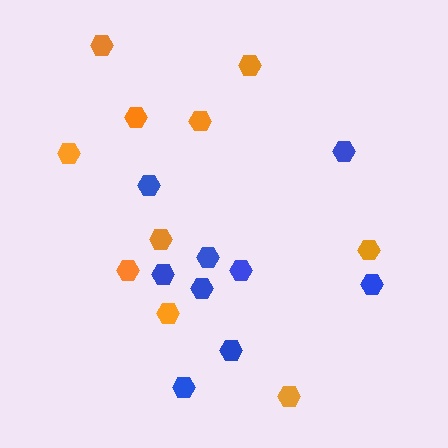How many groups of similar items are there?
There are 2 groups: one group of blue hexagons (9) and one group of orange hexagons (10).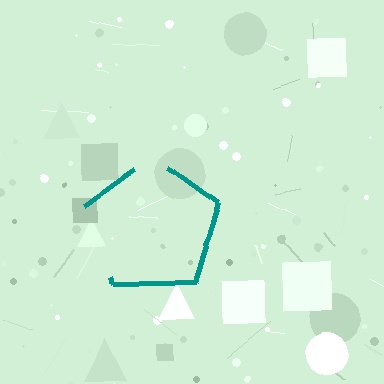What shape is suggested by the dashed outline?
The dashed outline suggests a pentagon.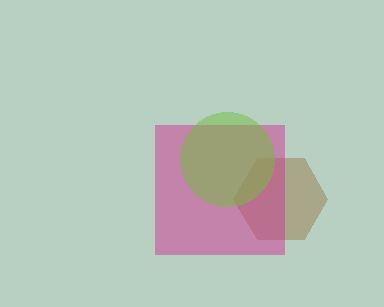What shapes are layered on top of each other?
The layered shapes are: a brown hexagon, a magenta square, a lime circle.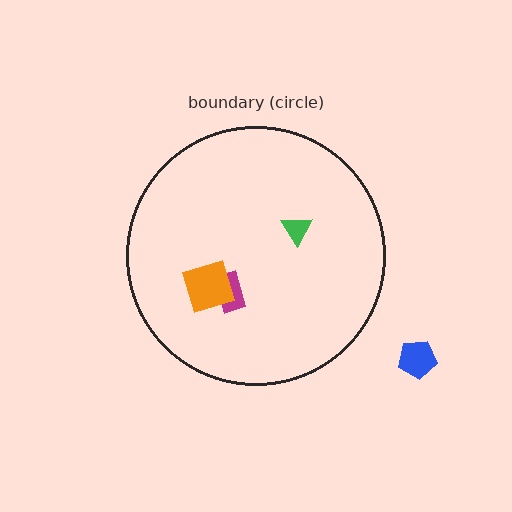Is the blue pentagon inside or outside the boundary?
Outside.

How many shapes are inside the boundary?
3 inside, 1 outside.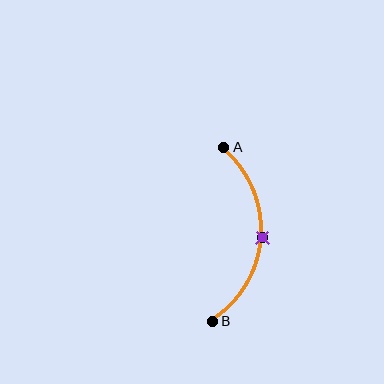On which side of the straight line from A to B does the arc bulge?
The arc bulges to the right of the straight line connecting A and B.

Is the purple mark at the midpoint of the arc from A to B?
Yes. The purple mark lies on the arc at equal arc-length from both A and B — it is the arc midpoint.